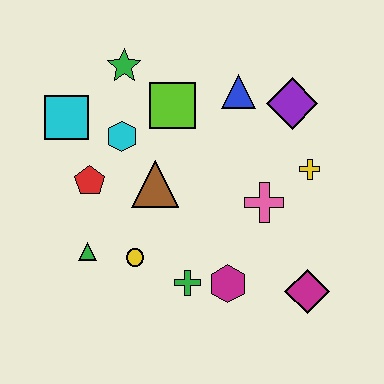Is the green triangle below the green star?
Yes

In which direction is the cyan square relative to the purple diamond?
The cyan square is to the left of the purple diamond.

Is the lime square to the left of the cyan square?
No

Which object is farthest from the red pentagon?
The magenta diamond is farthest from the red pentagon.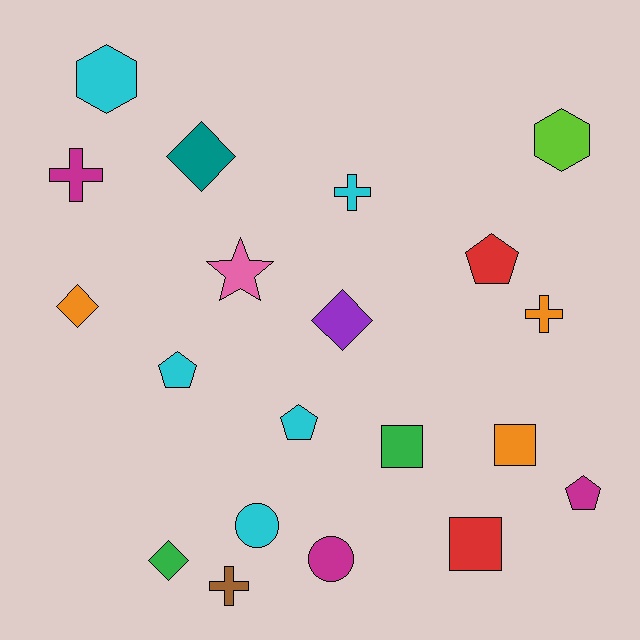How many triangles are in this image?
There are no triangles.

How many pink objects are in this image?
There is 1 pink object.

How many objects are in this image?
There are 20 objects.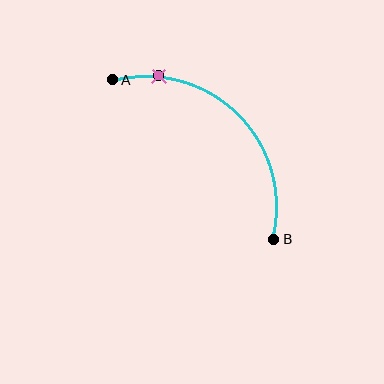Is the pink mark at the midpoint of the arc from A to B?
No. The pink mark lies on the arc but is closer to endpoint A. The arc midpoint would be at the point on the curve equidistant along the arc from both A and B.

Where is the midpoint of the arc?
The arc midpoint is the point on the curve farthest from the straight line joining A and B. It sits above and to the right of that line.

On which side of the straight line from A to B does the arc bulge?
The arc bulges above and to the right of the straight line connecting A and B.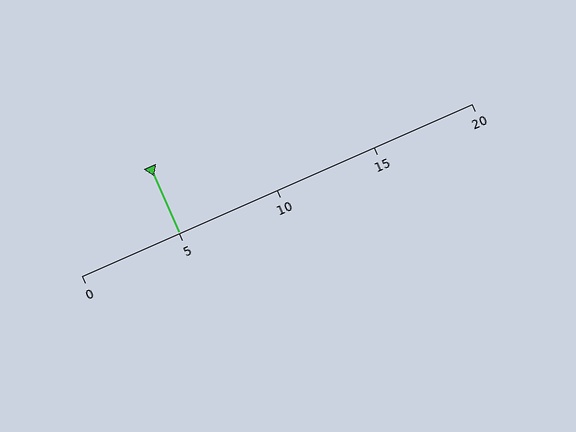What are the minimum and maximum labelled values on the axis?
The axis runs from 0 to 20.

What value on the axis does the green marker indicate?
The marker indicates approximately 5.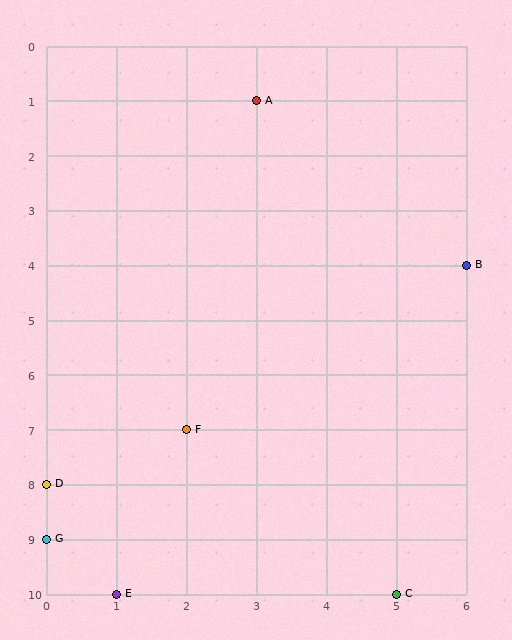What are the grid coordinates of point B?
Point B is at grid coordinates (6, 4).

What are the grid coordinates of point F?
Point F is at grid coordinates (2, 7).